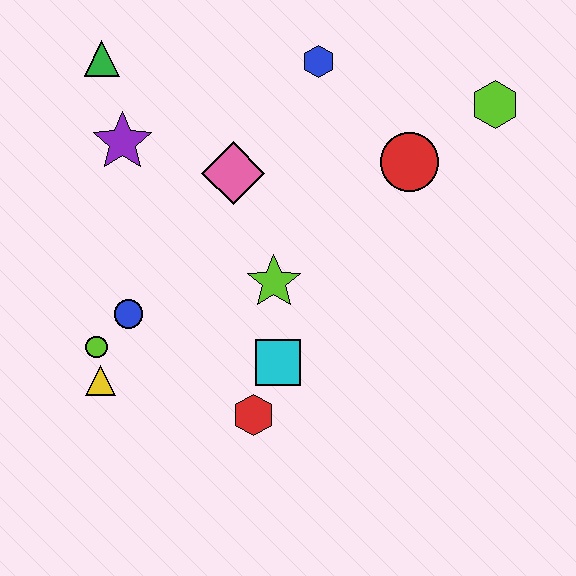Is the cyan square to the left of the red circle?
Yes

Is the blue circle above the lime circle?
Yes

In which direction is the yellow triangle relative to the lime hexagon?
The yellow triangle is to the left of the lime hexagon.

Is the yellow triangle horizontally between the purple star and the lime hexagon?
No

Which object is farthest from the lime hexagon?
The yellow triangle is farthest from the lime hexagon.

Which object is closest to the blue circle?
The lime circle is closest to the blue circle.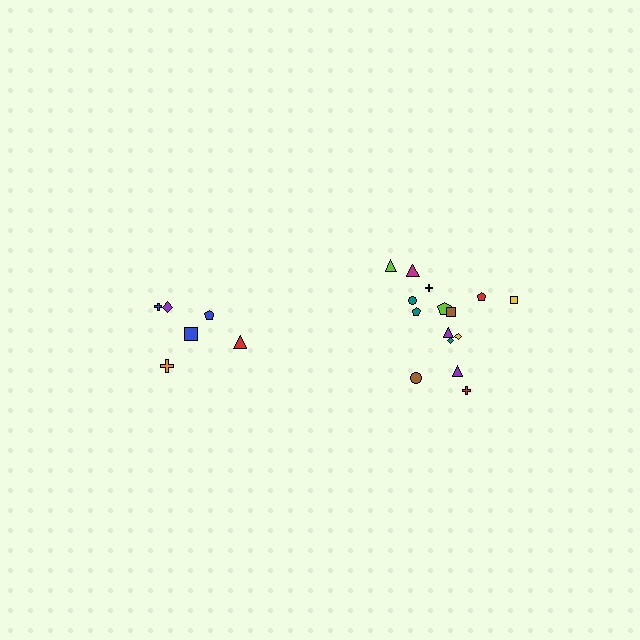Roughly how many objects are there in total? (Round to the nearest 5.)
Roughly 20 objects in total.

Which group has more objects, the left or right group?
The right group.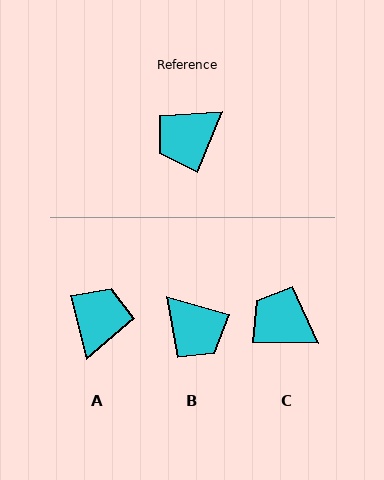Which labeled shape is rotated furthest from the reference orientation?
A, about 143 degrees away.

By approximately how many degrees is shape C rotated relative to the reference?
Approximately 69 degrees clockwise.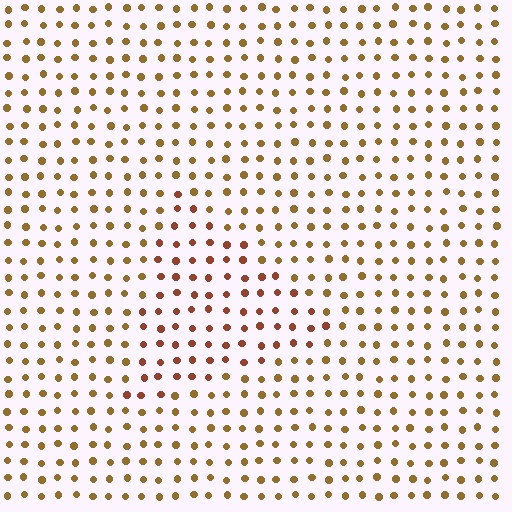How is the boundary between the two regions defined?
The boundary is defined purely by a slight shift in hue (about 27 degrees). Spacing, size, and orientation are identical on both sides.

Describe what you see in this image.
The image is filled with small brown elements in a uniform arrangement. A triangle-shaped region is visible where the elements are tinted to a slightly different hue, forming a subtle color boundary.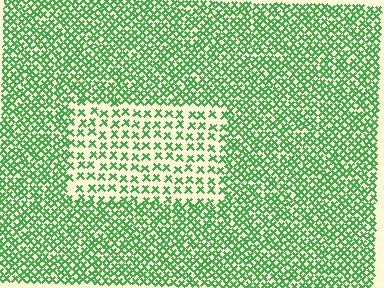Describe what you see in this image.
The image contains small green elements arranged at two different densities. A rectangle-shaped region is visible where the elements are less densely packed than the surrounding area.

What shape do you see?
I see a rectangle.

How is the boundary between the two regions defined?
The boundary is defined by a change in element density (approximately 2.1x ratio). All elements are the same color, size, and shape.